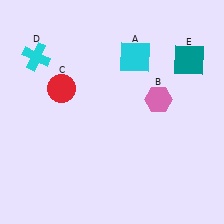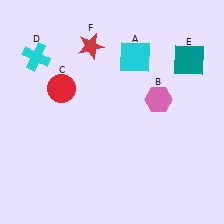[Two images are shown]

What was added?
A red star (F) was added in Image 2.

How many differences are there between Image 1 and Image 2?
There is 1 difference between the two images.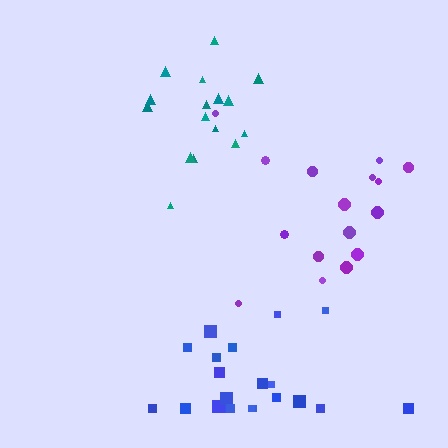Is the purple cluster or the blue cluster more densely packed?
Blue.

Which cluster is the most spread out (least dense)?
Purple.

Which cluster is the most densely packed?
Teal.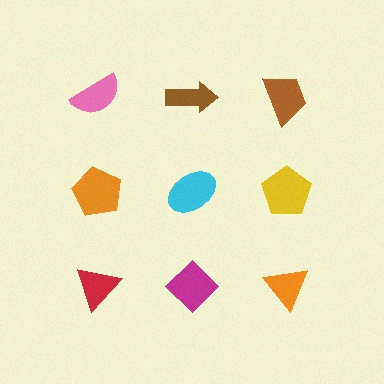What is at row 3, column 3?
An orange triangle.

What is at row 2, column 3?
A yellow pentagon.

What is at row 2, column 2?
A cyan ellipse.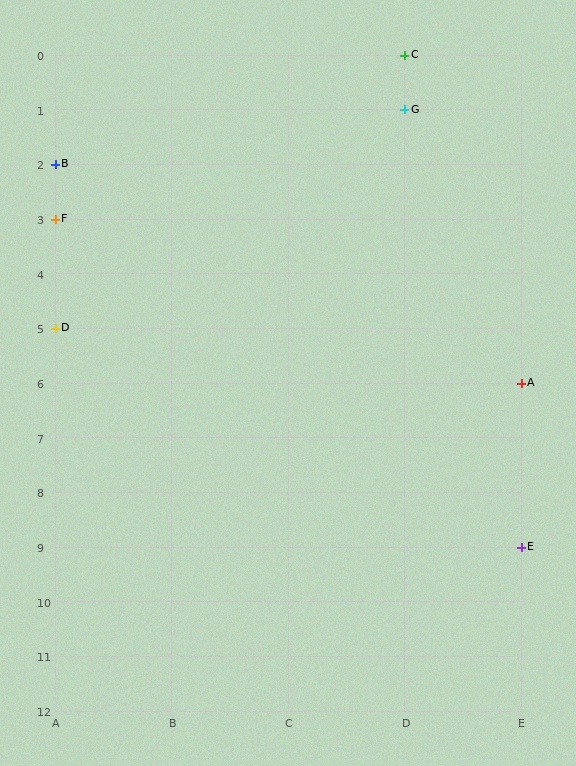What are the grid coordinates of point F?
Point F is at grid coordinates (A, 3).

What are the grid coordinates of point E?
Point E is at grid coordinates (E, 9).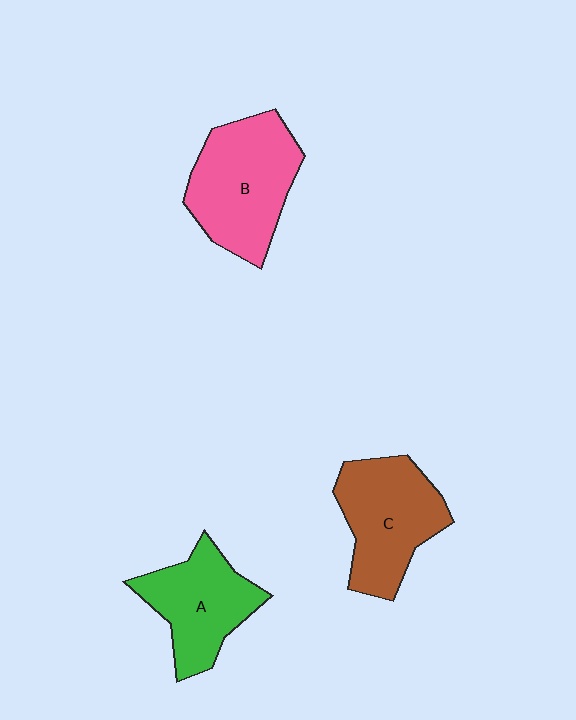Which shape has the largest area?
Shape B (pink).